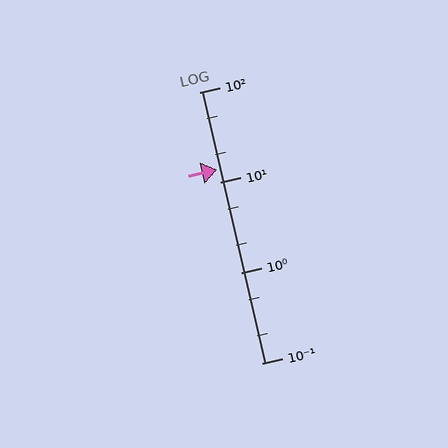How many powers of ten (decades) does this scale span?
The scale spans 3 decades, from 0.1 to 100.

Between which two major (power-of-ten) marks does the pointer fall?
The pointer is between 10 and 100.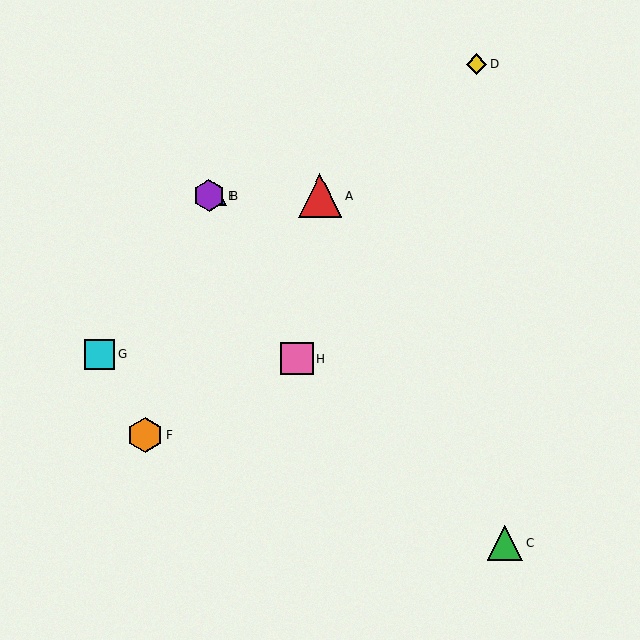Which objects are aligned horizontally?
Objects A, B, E are aligned horizontally.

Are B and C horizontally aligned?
No, B is at y≈196 and C is at y≈543.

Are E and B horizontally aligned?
Yes, both are at y≈196.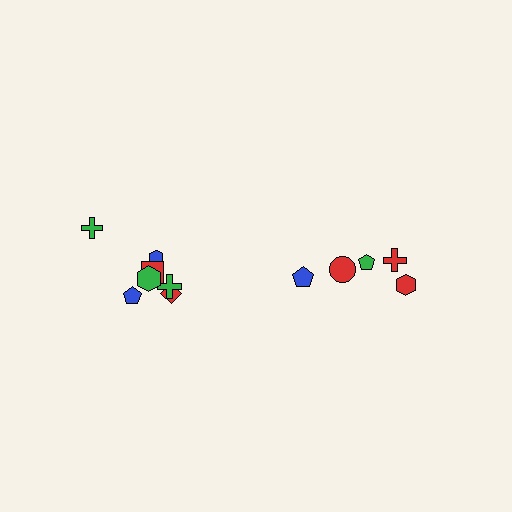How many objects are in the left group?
There are 7 objects.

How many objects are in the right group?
There are 5 objects.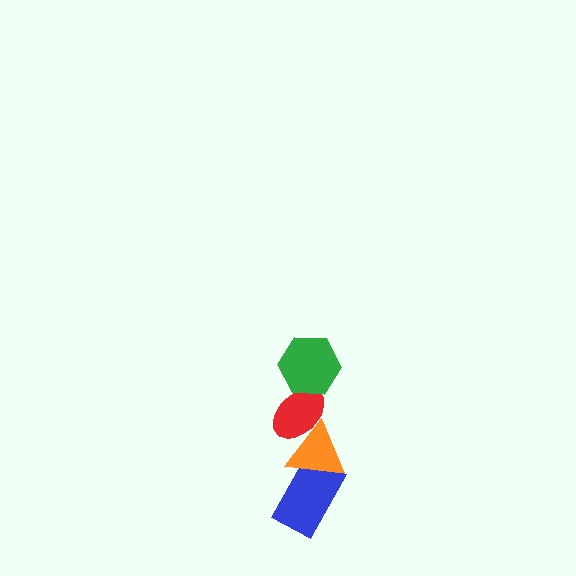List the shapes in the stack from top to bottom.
From top to bottom: the green hexagon, the red ellipse, the orange triangle, the blue rectangle.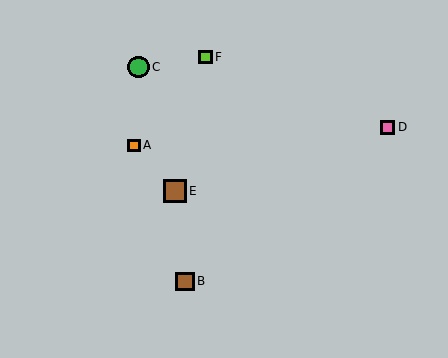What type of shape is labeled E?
Shape E is a brown square.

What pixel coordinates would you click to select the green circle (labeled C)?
Click at (138, 67) to select the green circle C.